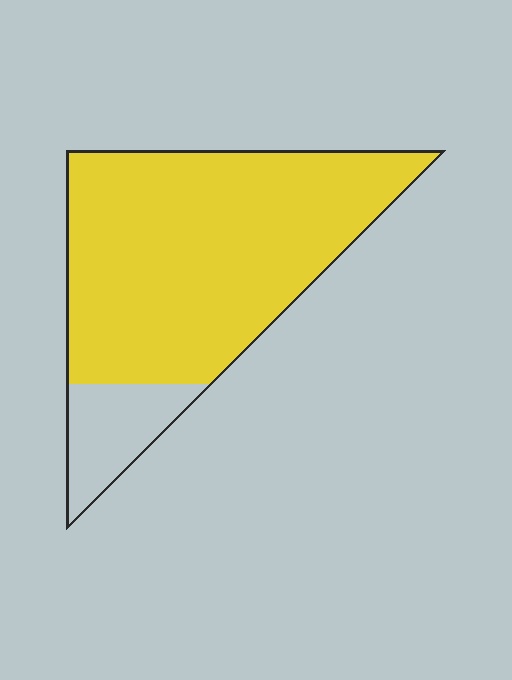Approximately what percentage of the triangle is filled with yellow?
Approximately 85%.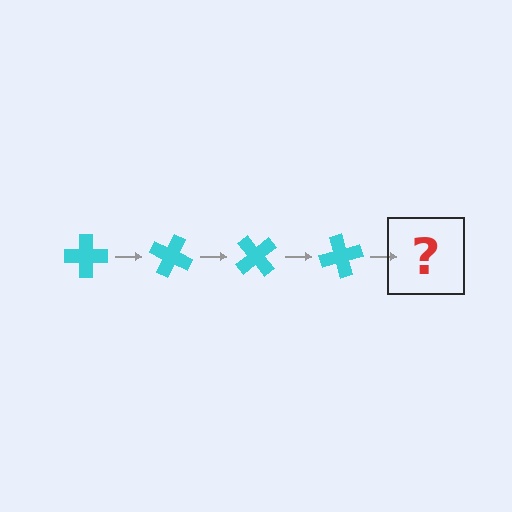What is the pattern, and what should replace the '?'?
The pattern is that the cross rotates 25 degrees each step. The '?' should be a cyan cross rotated 100 degrees.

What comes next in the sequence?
The next element should be a cyan cross rotated 100 degrees.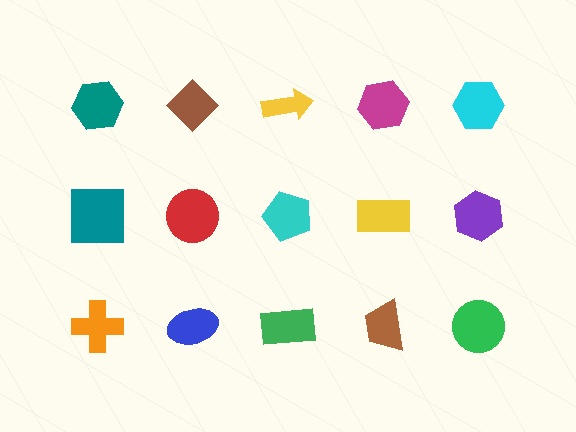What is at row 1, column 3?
A yellow arrow.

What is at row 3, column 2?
A blue ellipse.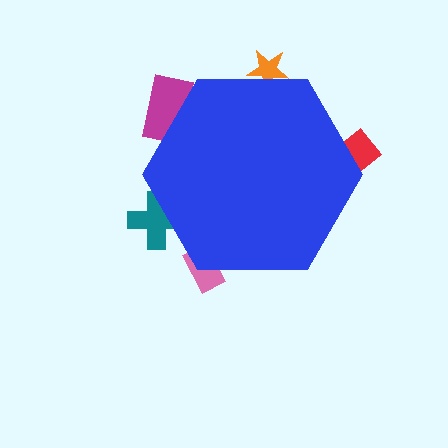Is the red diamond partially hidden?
Yes, the red diamond is partially hidden behind the blue hexagon.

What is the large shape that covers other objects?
A blue hexagon.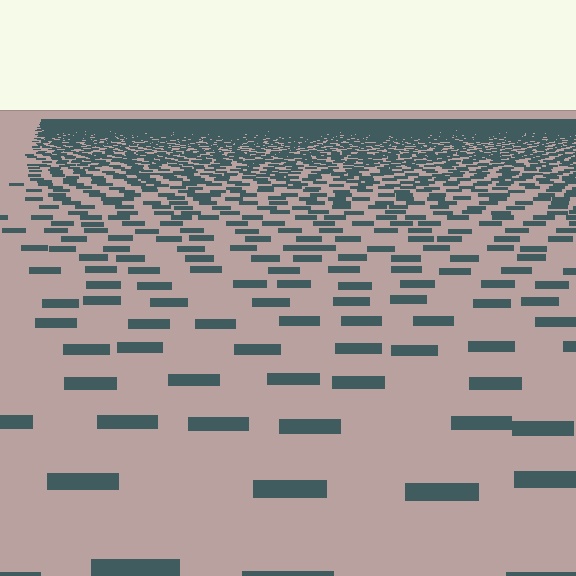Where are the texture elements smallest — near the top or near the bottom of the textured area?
Near the top.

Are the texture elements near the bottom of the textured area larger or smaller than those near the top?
Larger. Near the bottom, elements are closer to the viewer and appear at a bigger on-screen size.